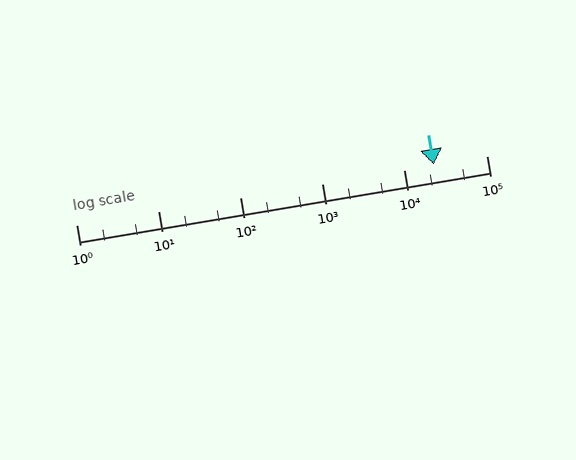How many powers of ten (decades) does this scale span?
The scale spans 5 decades, from 1 to 100000.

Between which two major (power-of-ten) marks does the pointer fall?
The pointer is between 10000 and 100000.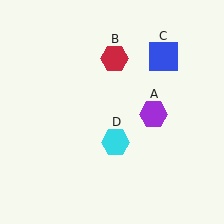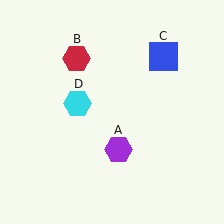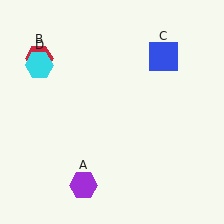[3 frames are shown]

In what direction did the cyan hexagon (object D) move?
The cyan hexagon (object D) moved up and to the left.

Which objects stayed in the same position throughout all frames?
Blue square (object C) remained stationary.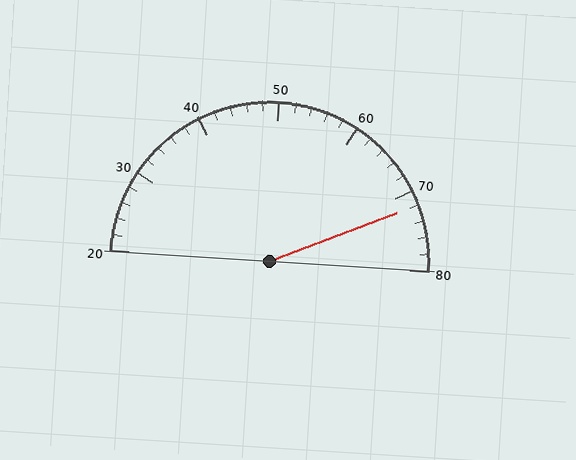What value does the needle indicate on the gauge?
The needle indicates approximately 72.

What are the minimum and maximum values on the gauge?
The gauge ranges from 20 to 80.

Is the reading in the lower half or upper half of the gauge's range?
The reading is in the upper half of the range (20 to 80).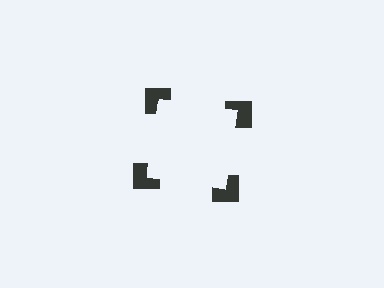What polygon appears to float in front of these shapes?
An illusory square — its edges are inferred from the aligned wedge cuts in the notched squares, not physically drawn.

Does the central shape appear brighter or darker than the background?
It typically appears slightly brighter than the background, even though no actual brightness change is drawn.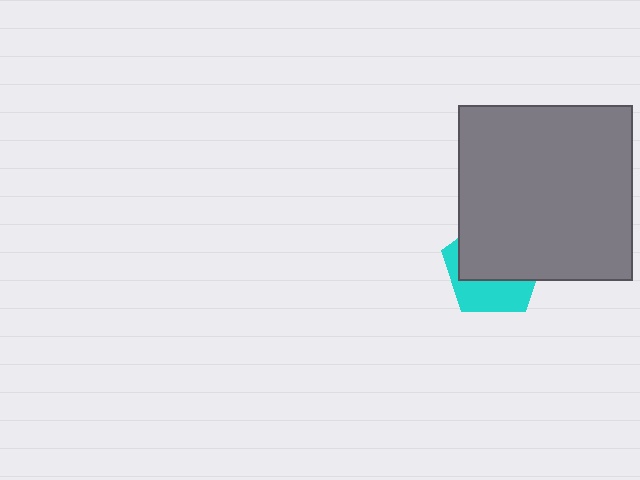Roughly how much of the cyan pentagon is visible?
A small part of it is visible (roughly 37%).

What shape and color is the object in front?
The object in front is a gray square.